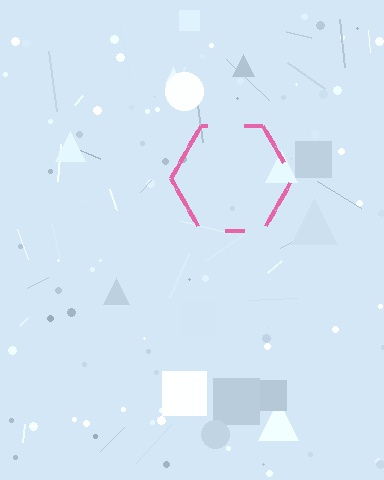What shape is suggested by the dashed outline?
The dashed outline suggests a hexagon.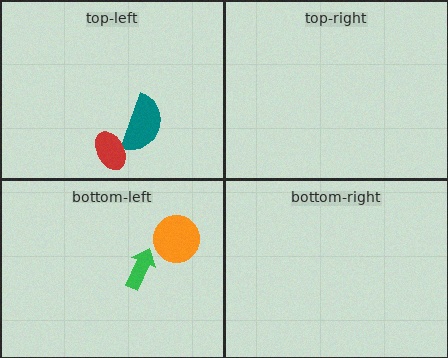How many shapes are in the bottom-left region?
2.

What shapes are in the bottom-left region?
The green arrow, the orange circle.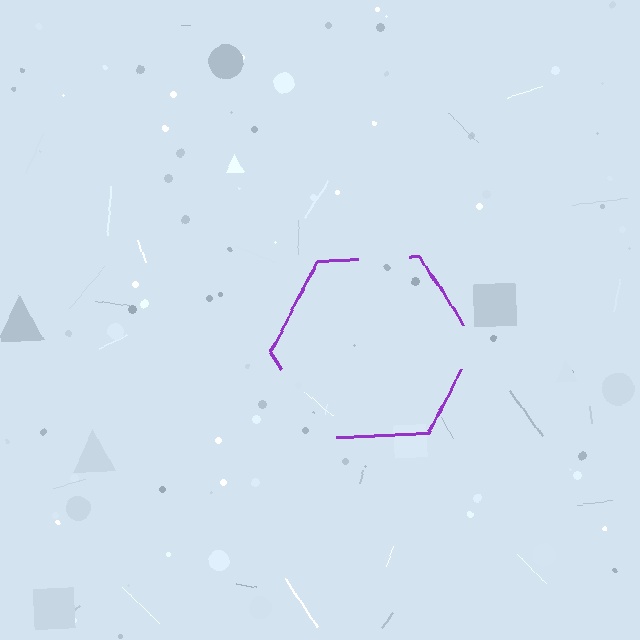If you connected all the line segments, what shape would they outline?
They would outline a hexagon.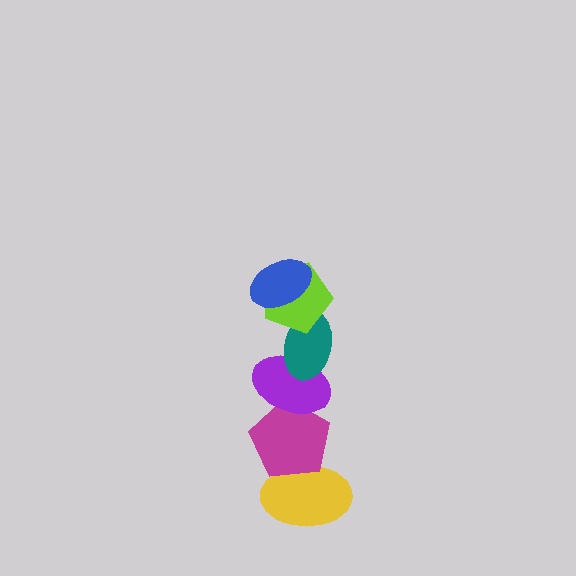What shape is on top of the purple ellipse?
The teal ellipse is on top of the purple ellipse.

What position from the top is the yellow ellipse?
The yellow ellipse is 6th from the top.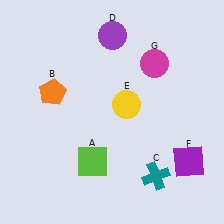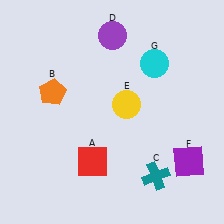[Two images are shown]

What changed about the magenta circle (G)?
In Image 1, G is magenta. In Image 2, it changed to cyan.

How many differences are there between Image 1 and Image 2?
There are 2 differences between the two images.